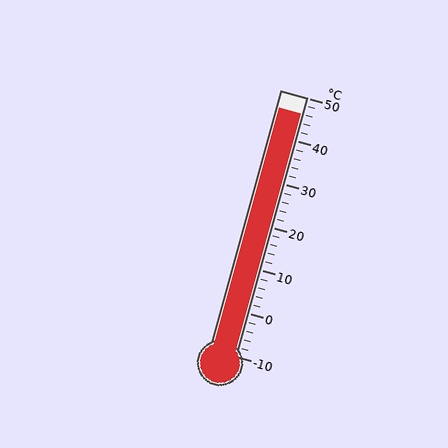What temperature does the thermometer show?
The thermometer shows approximately 46°C.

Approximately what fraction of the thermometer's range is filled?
The thermometer is filled to approximately 95% of its range.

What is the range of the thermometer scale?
The thermometer scale ranges from -10°C to 50°C.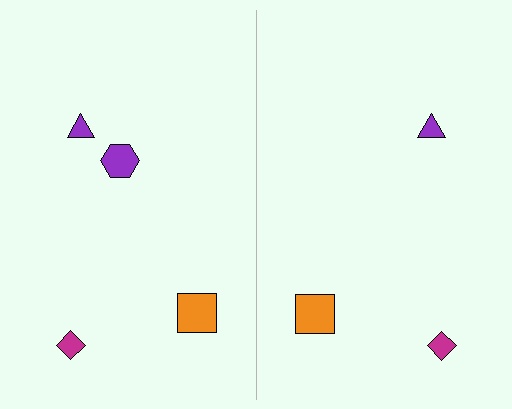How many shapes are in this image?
There are 7 shapes in this image.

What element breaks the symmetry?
A purple hexagon is missing from the right side.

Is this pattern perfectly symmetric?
No, the pattern is not perfectly symmetric. A purple hexagon is missing from the right side.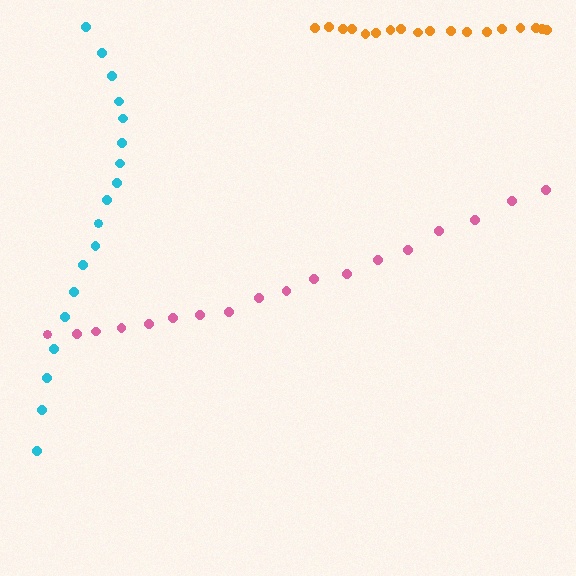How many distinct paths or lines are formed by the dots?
There are 3 distinct paths.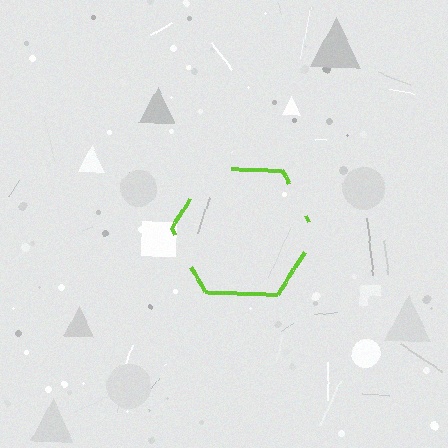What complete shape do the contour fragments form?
The contour fragments form a hexagon.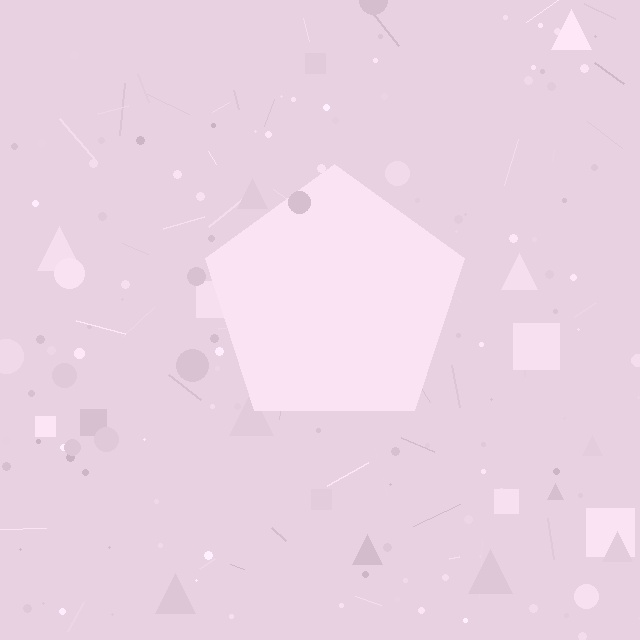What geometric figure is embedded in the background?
A pentagon is embedded in the background.